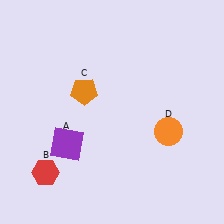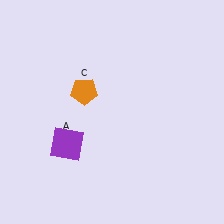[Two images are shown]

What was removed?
The orange circle (D), the red hexagon (B) were removed in Image 2.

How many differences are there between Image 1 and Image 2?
There are 2 differences between the two images.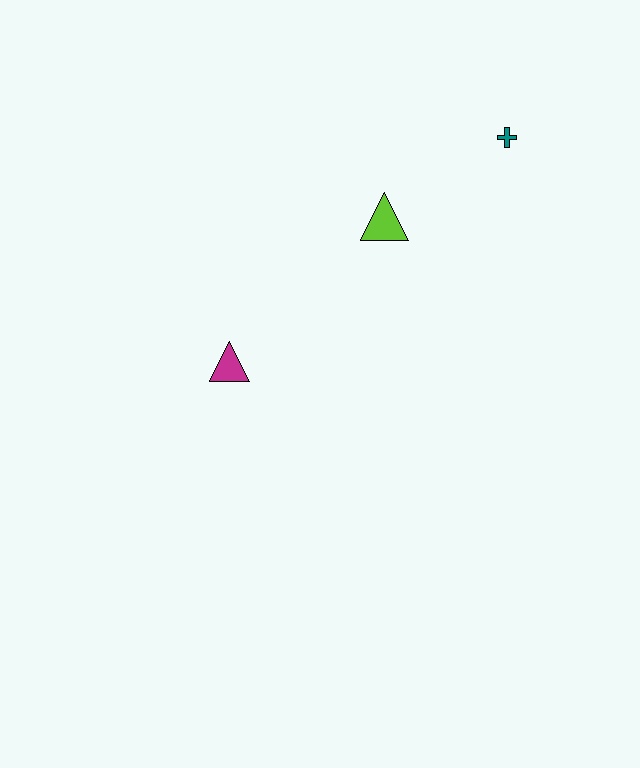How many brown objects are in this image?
There are no brown objects.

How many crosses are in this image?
There is 1 cross.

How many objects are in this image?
There are 3 objects.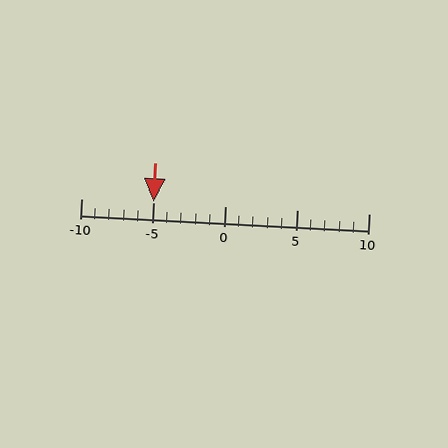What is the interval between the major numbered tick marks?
The major tick marks are spaced 5 units apart.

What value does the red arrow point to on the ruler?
The red arrow points to approximately -5.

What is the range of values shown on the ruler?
The ruler shows values from -10 to 10.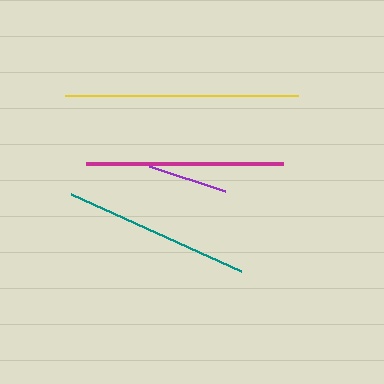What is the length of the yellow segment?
The yellow segment is approximately 233 pixels long.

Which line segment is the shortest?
The purple line is the shortest at approximately 80 pixels.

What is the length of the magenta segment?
The magenta segment is approximately 197 pixels long.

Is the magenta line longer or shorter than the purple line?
The magenta line is longer than the purple line.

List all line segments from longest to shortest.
From longest to shortest: yellow, magenta, teal, purple.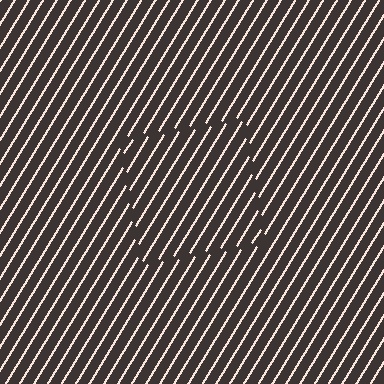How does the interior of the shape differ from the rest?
The interior of the shape contains the same grating, shifted by half a period — the contour is defined by the phase discontinuity where line-ends from the inner and outer gratings abut.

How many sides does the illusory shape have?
4 sides — the line-ends trace a square.